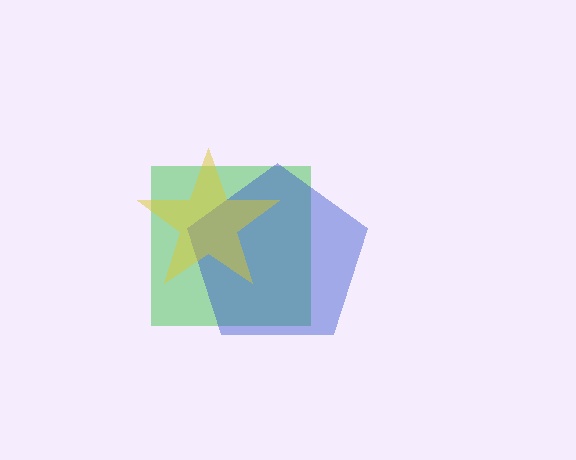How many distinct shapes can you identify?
There are 3 distinct shapes: a green square, a blue pentagon, a yellow star.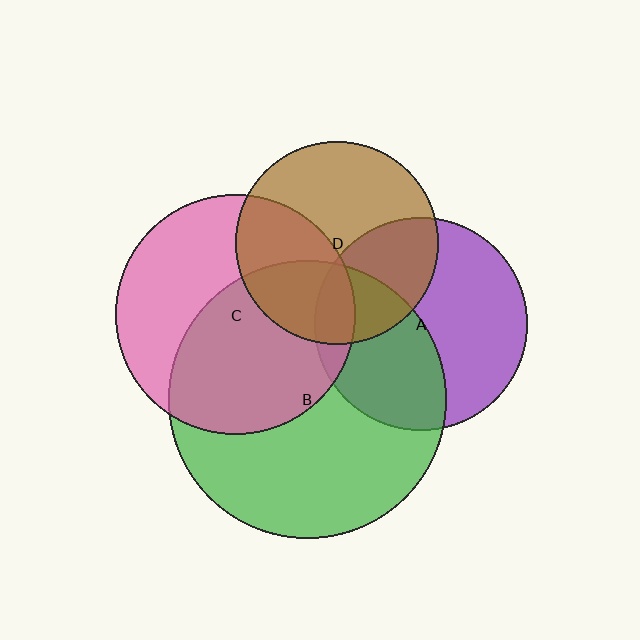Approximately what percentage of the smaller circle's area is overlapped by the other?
Approximately 45%.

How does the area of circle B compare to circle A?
Approximately 1.7 times.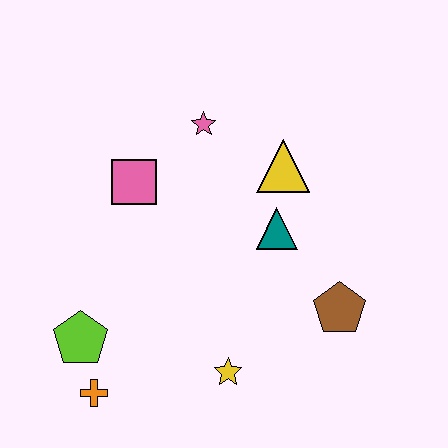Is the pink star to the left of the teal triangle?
Yes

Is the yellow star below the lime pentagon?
Yes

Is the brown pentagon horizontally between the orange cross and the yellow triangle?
No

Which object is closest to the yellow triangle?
The teal triangle is closest to the yellow triangle.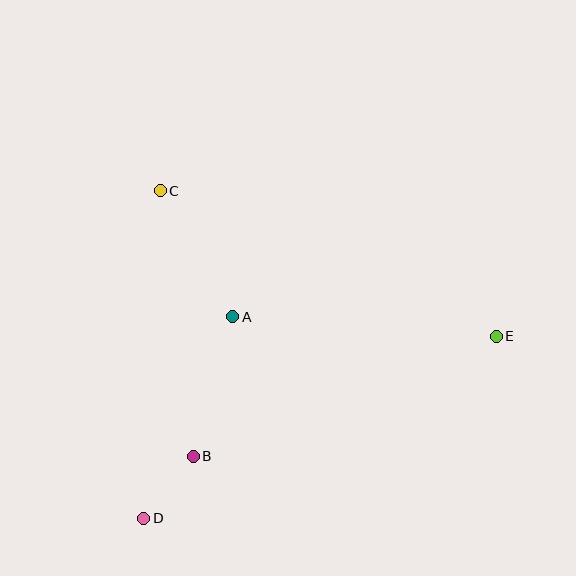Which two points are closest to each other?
Points B and D are closest to each other.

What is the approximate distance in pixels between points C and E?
The distance between C and E is approximately 366 pixels.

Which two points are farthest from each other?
Points D and E are farthest from each other.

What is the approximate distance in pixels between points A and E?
The distance between A and E is approximately 264 pixels.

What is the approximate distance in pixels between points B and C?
The distance between B and C is approximately 267 pixels.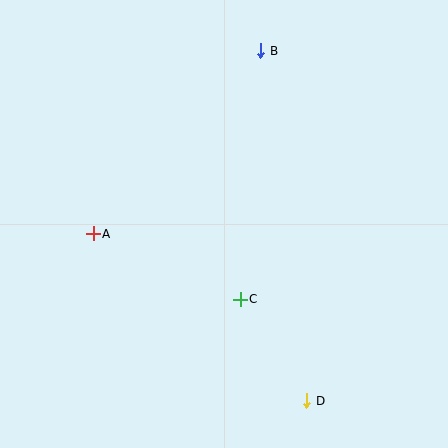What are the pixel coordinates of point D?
Point D is at (307, 401).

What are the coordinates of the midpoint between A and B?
The midpoint between A and B is at (177, 142).